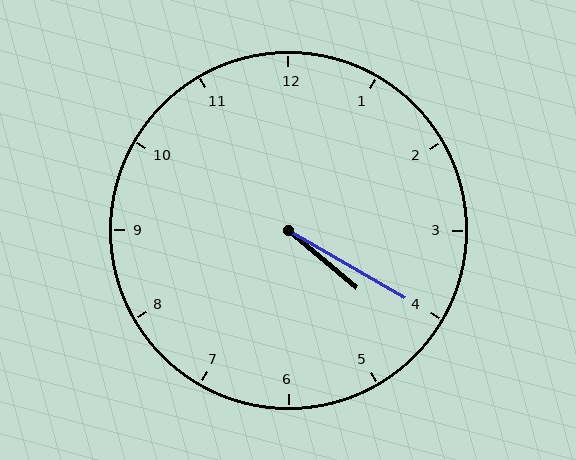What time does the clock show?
4:20.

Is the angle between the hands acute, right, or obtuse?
It is acute.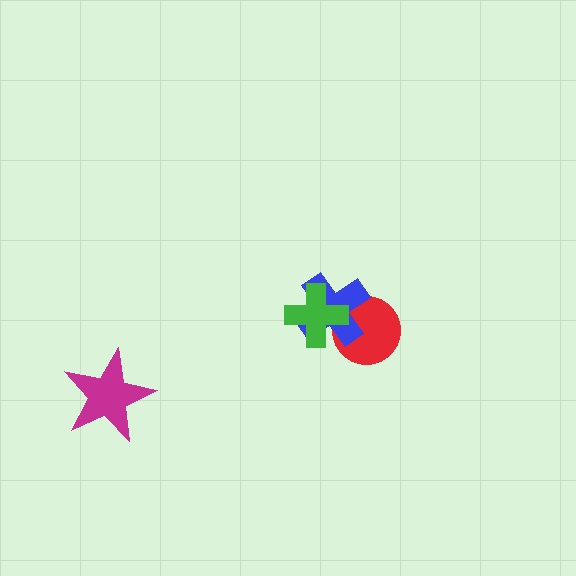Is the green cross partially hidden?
No, no other shape covers it.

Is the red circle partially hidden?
Yes, it is partially covered by another shape.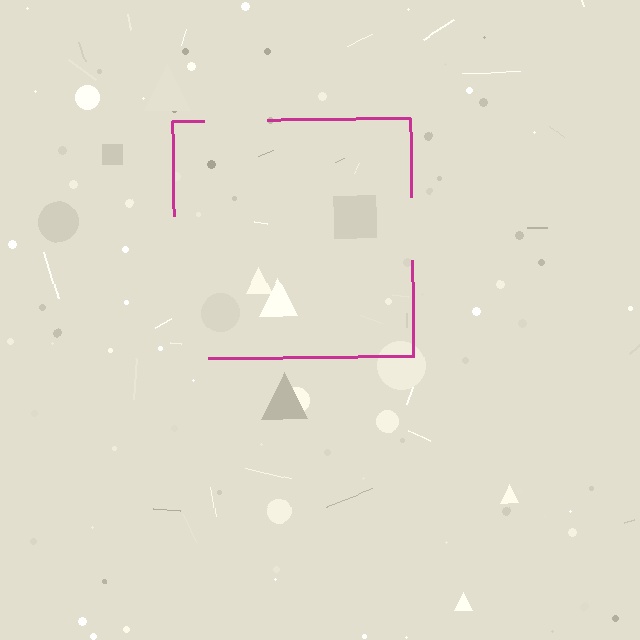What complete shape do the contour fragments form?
The contour fragments form a square.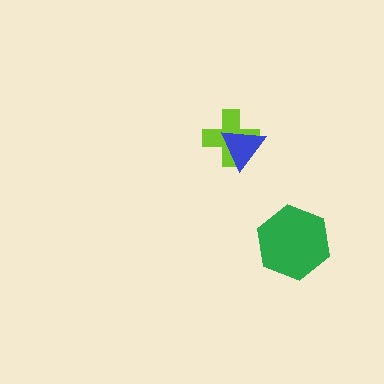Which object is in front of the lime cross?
The blue triangle is in front of the lime cross.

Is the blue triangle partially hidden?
No, no other shape covers it.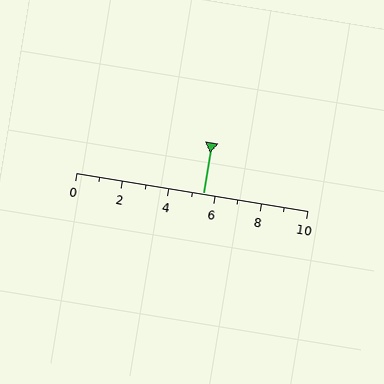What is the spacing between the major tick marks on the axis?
The major ticks are spaced 2 apart.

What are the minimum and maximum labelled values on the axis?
The axis runs from 0 to 10.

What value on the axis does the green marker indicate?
The marker indicates approximately 5.5.